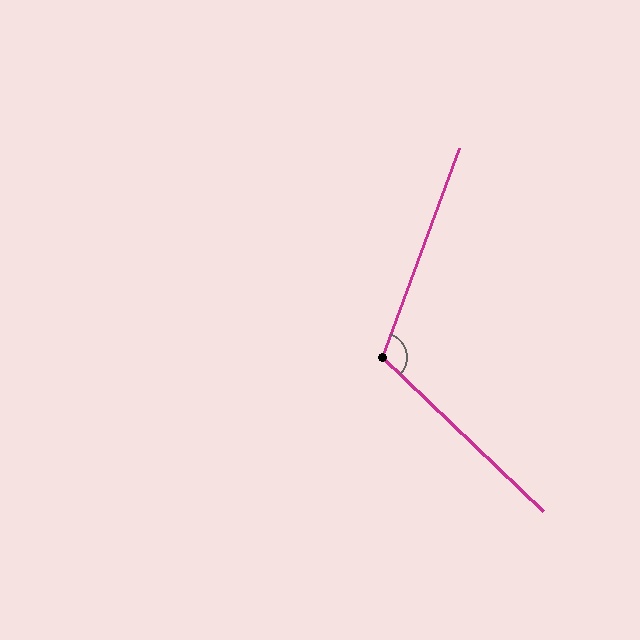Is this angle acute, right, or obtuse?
It is obtuse.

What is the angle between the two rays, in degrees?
Approximately 113 degrees.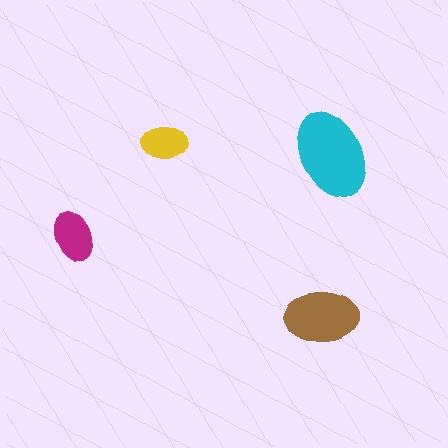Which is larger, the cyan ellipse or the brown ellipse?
The cyan one.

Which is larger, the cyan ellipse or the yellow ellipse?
The cyan one.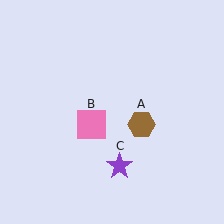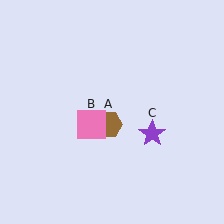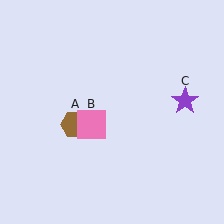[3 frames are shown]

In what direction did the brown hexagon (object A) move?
The brown hexagon (object A) moved left.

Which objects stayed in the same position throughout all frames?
Pink square (object B) remained stationary.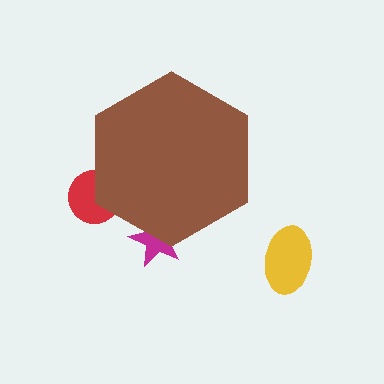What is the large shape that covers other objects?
A brown hexagon.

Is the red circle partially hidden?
Yes, the red circle is partially hidden behind the brown hexagon.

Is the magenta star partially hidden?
Yes, the magenta star is partially hidden behind the brown hexagon.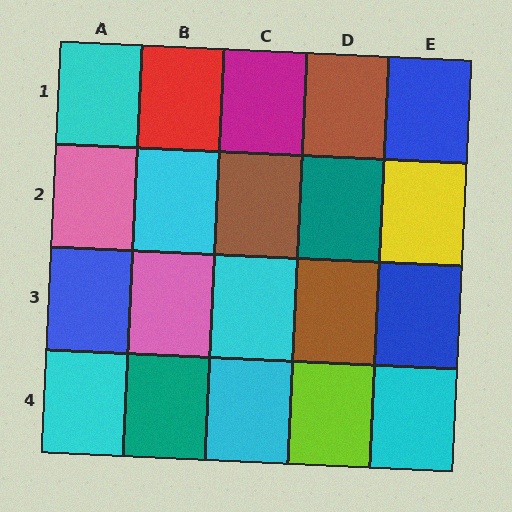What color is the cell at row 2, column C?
Brown.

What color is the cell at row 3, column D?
Brown.